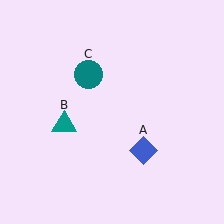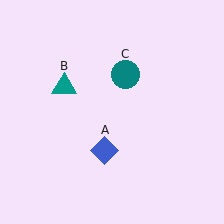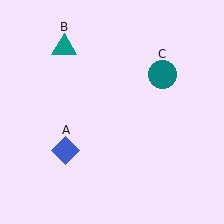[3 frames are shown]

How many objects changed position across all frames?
3 objects changed position: blue diamond (object A), teal triangle (object B), teal circle (object C).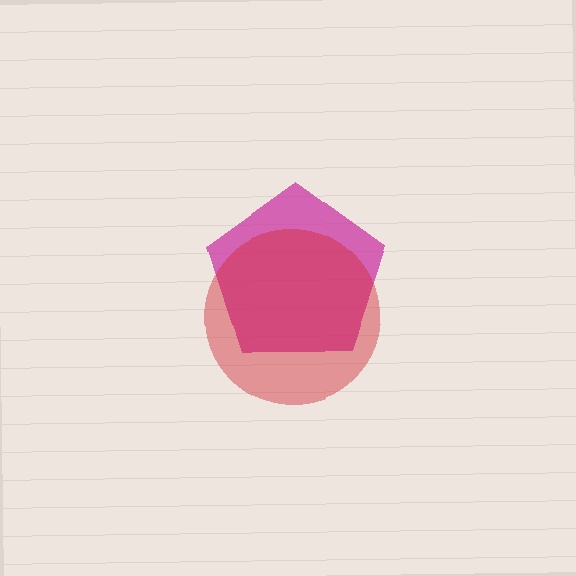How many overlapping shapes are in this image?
There are 2 overlapping shapes in the image.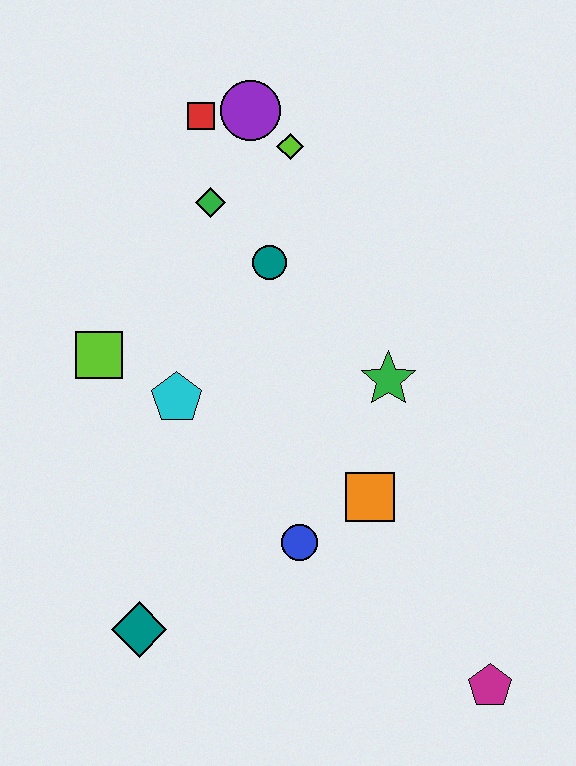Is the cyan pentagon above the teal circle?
No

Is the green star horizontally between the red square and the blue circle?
No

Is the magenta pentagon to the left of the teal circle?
No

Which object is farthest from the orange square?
The red square is farthest from the orange square.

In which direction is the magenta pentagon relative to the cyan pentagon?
The magenta pentagon is to the right of the cyan pentagon.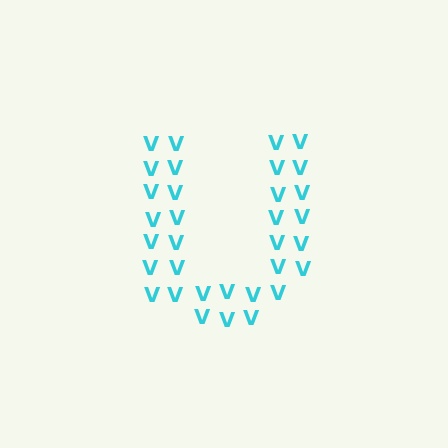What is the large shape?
The large shape is the letter U.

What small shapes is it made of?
It is made of small letter V's.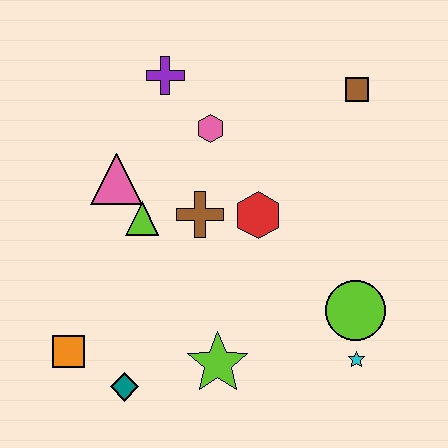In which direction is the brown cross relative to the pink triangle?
The brown cross is to the right of the pink triangle.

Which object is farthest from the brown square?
The orange square is farthest from the brown square.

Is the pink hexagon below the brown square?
Yes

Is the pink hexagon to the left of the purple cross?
No